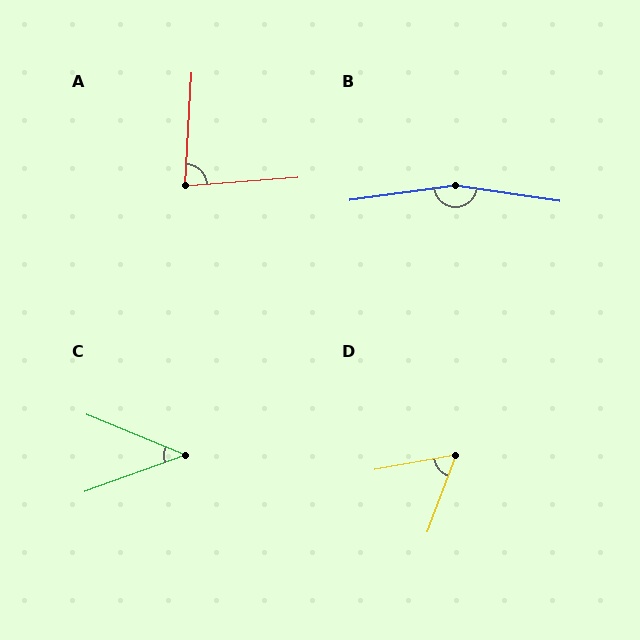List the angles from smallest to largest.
C (42°), D (60°), A (82°), B (164°).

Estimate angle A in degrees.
Approximately 82 degrees.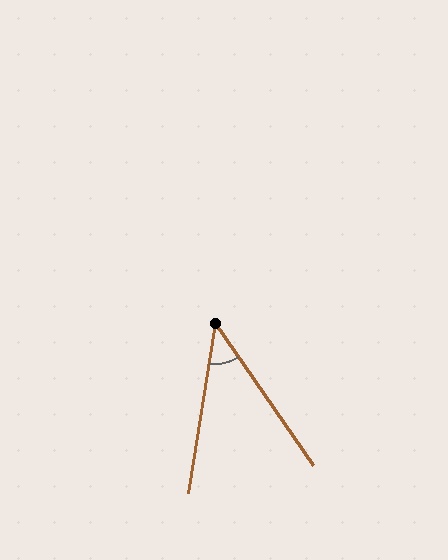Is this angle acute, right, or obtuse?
It is acute.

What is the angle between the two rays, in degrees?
Approximately 43 degrees.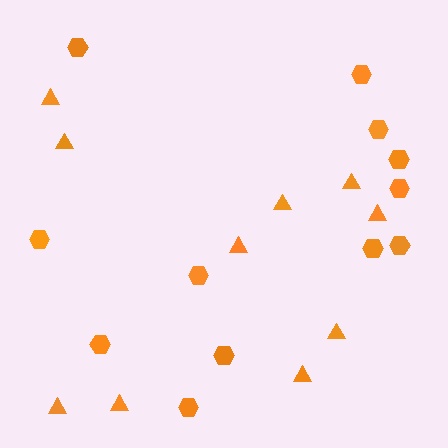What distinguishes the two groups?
There are 2 groups: one group of triangles (10) and one group of hexagons (12).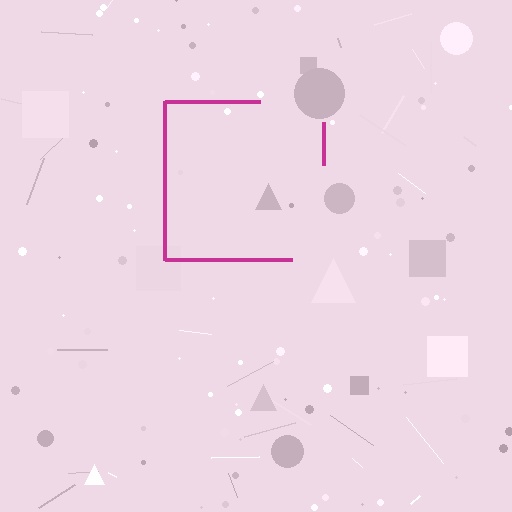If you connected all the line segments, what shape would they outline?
They would outline a square.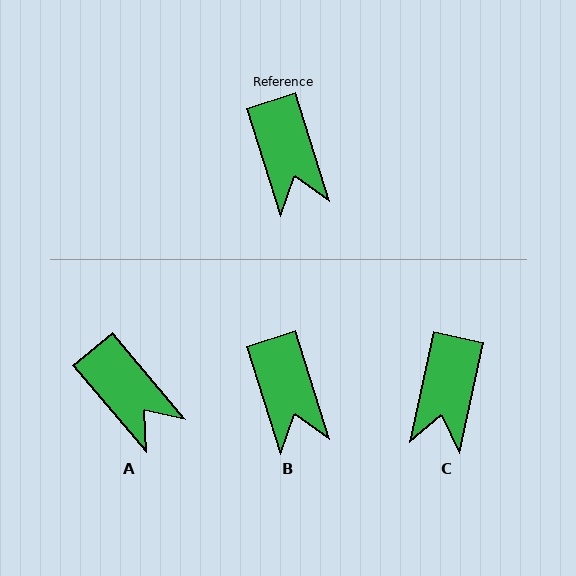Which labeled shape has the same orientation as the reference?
B.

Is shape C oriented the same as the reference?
No, it is off by about 30 degrees.